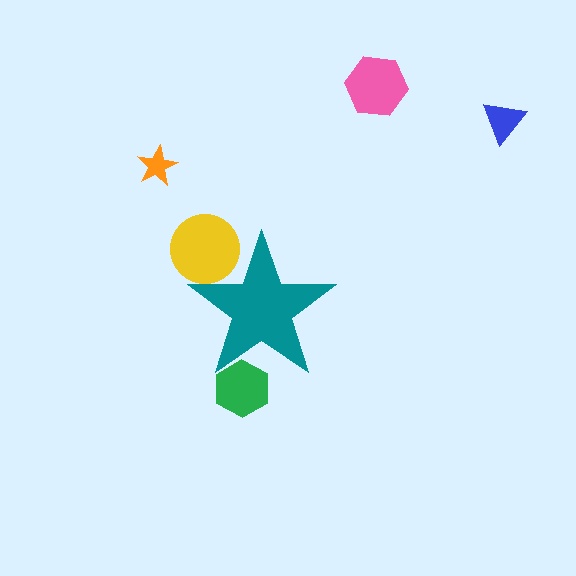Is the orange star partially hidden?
No, the orange star is fully visible.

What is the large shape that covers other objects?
A teal star.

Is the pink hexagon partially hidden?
No, the pink hexagon is fully visible.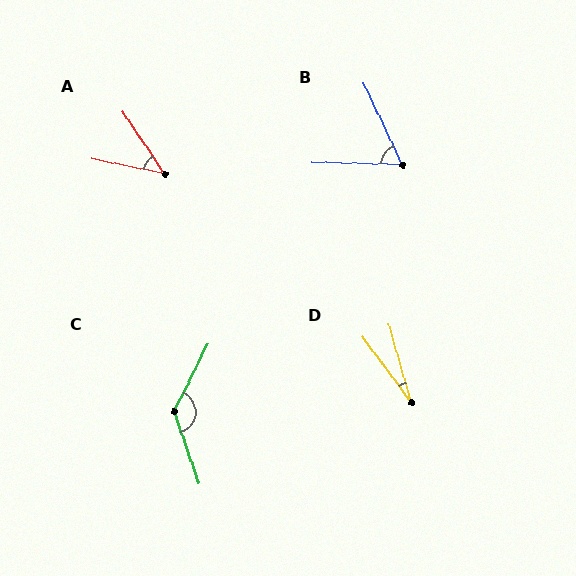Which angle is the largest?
C, at approximately 134 degrees.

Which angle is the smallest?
D, at approximately 21 degrees.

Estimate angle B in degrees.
Approximately 64 degrees.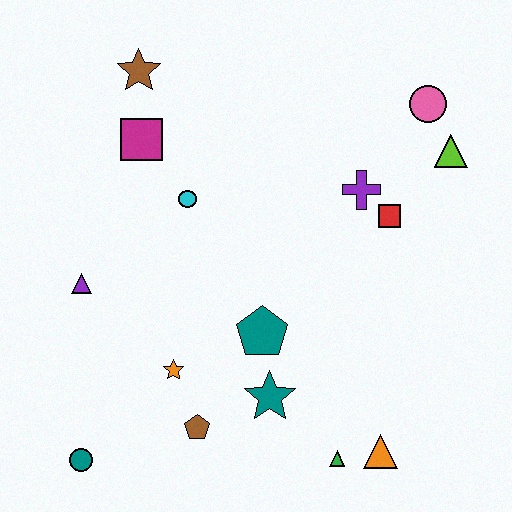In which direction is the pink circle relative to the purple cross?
The pink circle is above the purple cross.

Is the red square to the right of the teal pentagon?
Yes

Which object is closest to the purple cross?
The red square is closest to the purple cross.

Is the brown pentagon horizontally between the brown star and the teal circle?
No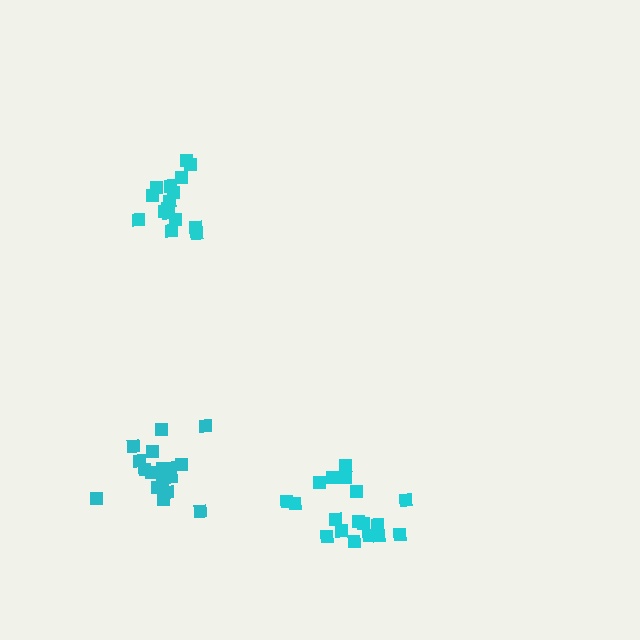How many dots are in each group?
Group 1: 18 dots, Group 2: 16 dots, Group 3: 18 dots (52 total).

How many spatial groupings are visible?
There are 3 spatial groupings.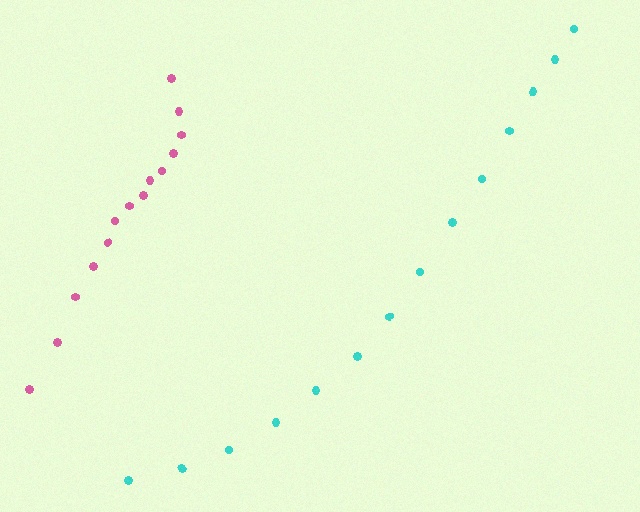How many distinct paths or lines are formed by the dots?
There are 2 distinct paths.